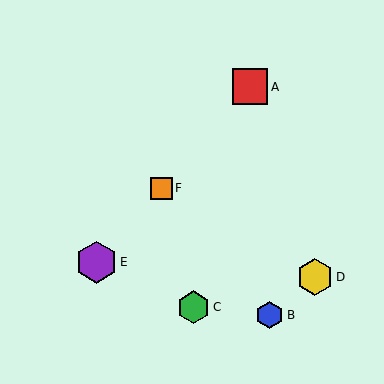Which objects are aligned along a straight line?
Objects A, E, F are aligned along a straight line.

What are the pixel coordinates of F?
Object F is at (161, 188).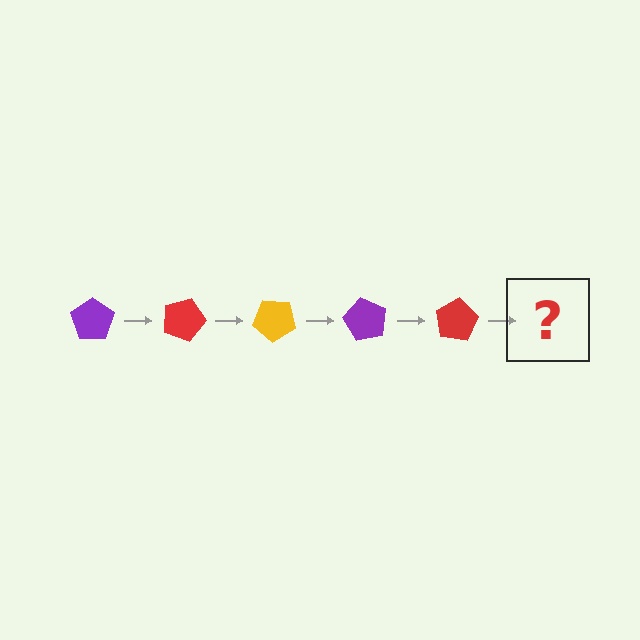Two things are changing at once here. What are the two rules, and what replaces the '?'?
The two rules are that it rotates 20 degrees each step and the color cycles through purple, red, and yellow. The '?' should be a yellow pentagon, rotated 100 degrees from the start.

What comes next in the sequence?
The next element should be a yellow pentagon, rotated 100 degrees from the start.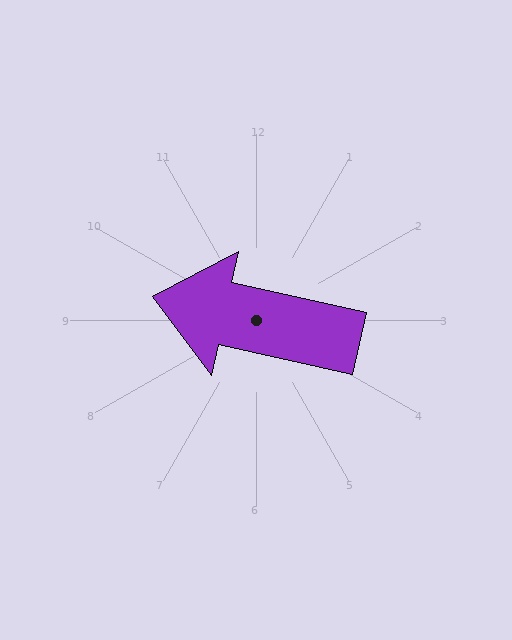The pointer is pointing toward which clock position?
Roughly 9 o'clock.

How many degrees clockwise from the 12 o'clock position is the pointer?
Approximately 283 degrees.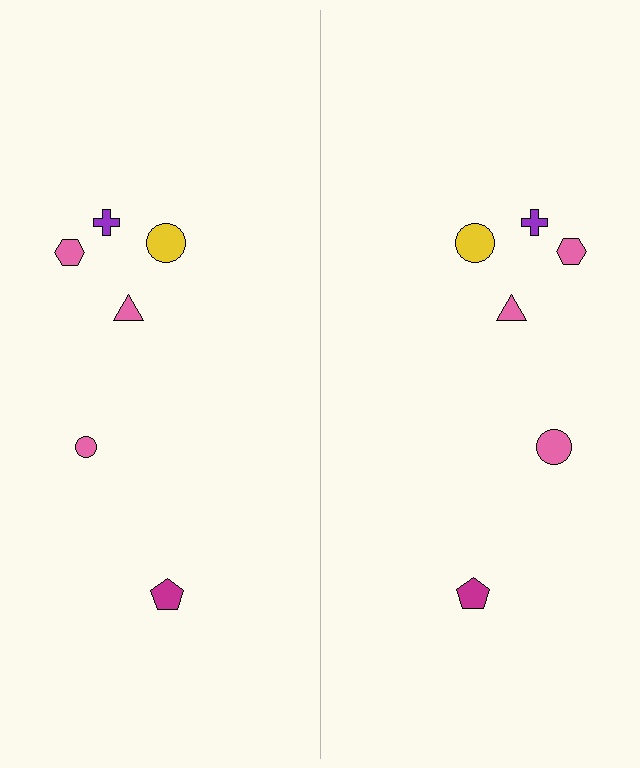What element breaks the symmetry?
The pink circle on the right side has a different size than its mirror counterpart.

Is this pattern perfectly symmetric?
No, the pattern is not perfectly symmetric. The pink circle on the right side has a different size than its mirror counterpart.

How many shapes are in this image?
There are 12 shapes in this image.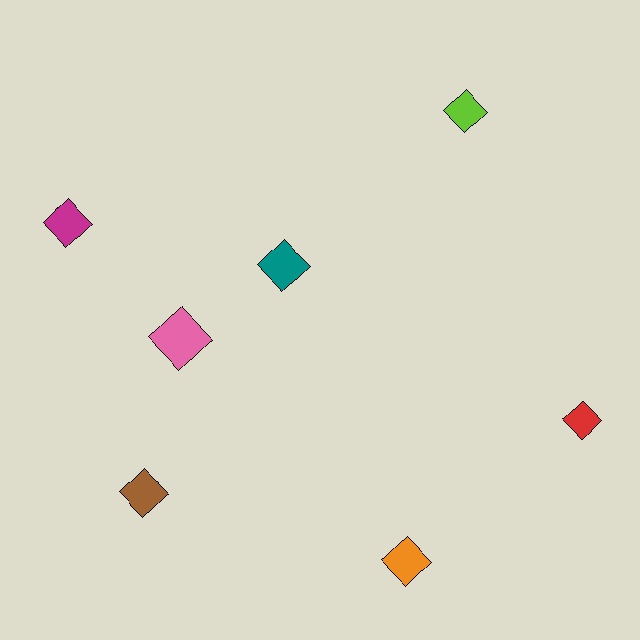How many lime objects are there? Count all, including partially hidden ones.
There is 1 lime object.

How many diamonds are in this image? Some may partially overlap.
There are 7 diamonds.